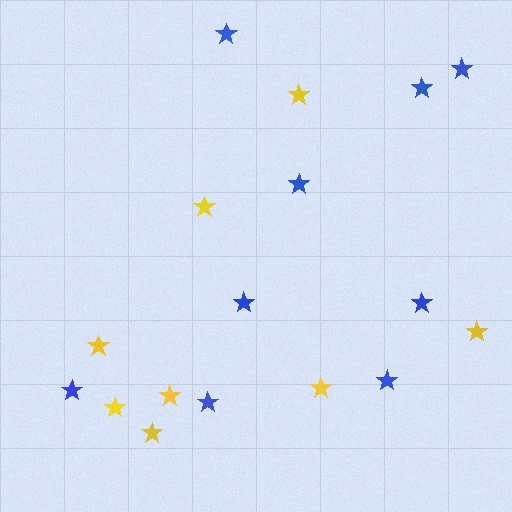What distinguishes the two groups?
There are 2 groups: one group of blue stars (9) and one group of yellow stars (8).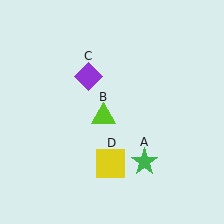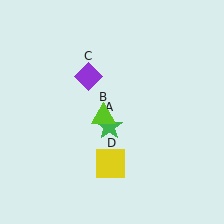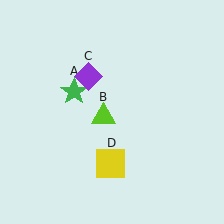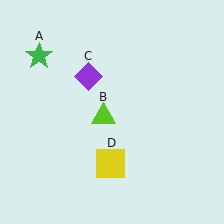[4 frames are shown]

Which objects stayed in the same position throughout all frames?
Lime triangle (object B) and purple diamond (object C) and yellow square (object D) remained stationary.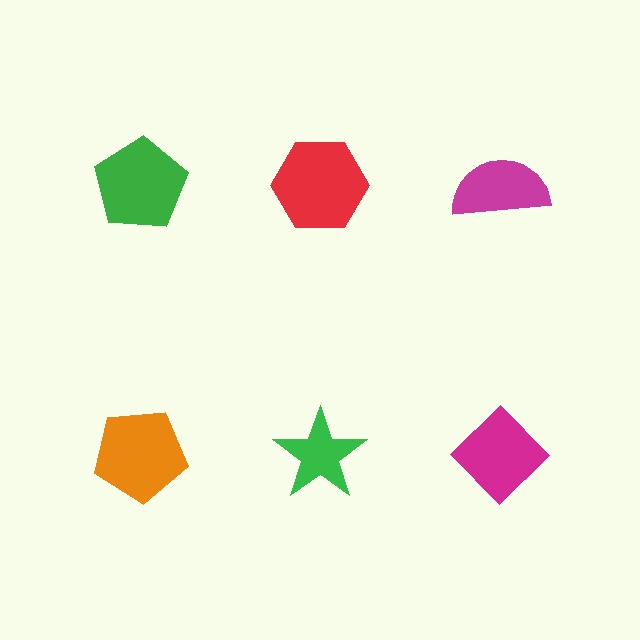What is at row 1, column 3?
A magenta semicircle.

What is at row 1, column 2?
A red hexagon.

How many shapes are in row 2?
3 shapes.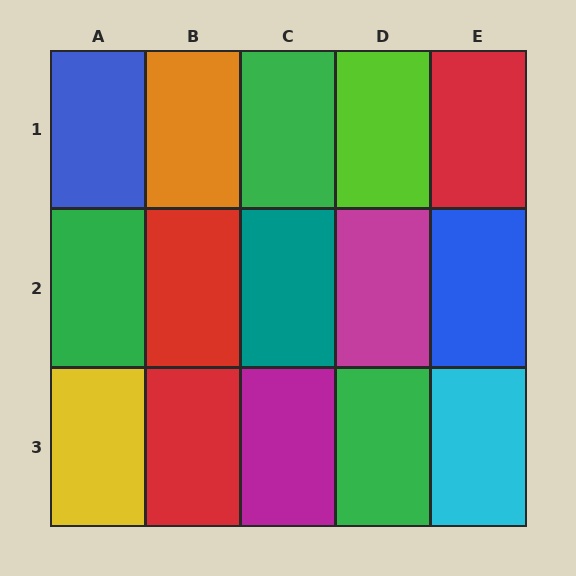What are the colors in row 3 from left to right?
Yellow, red, magenta, green, cyan.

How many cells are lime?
1 cell is lime.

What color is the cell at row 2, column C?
Teal.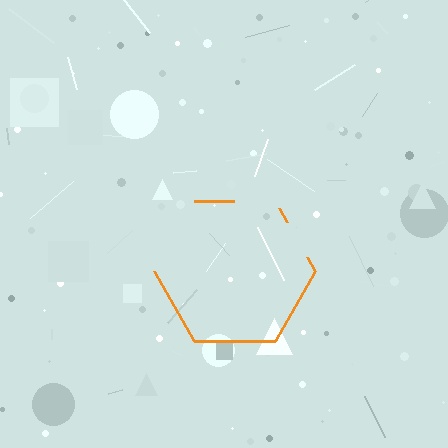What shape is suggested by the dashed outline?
The dashed outline suggests a hexagon.